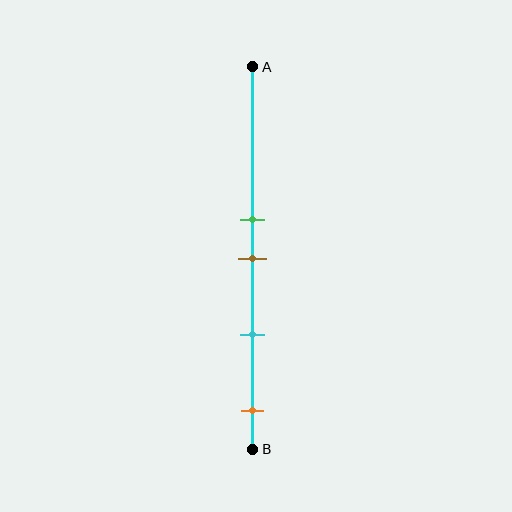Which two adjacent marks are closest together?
The green and brown marks are the closest adjacent pair.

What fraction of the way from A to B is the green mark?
The green mark is approximately 40% (0.4) of the way from A to B.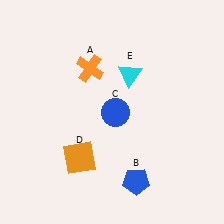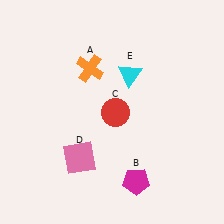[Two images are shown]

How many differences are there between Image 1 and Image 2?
There are 3 differences between the two images.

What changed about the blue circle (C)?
In Image 1, C is blue. In Image 2, it changed to red.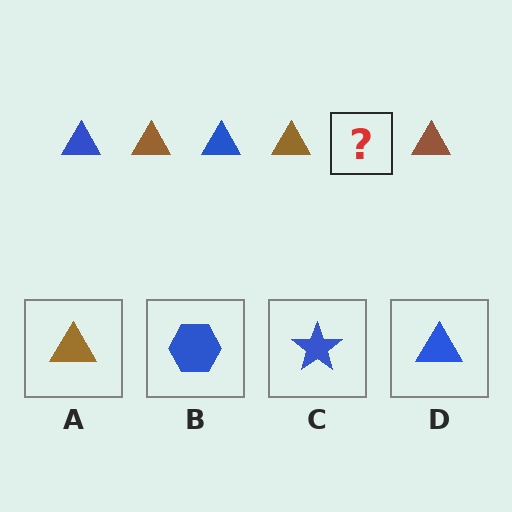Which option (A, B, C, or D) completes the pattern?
D.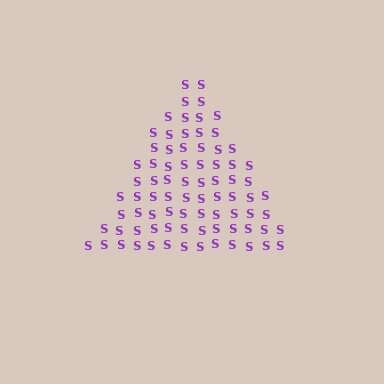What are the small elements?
The small elements are letter S's.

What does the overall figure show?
The overall figure shows a triangle.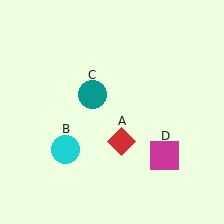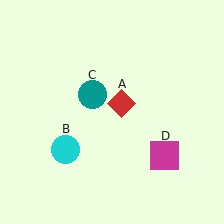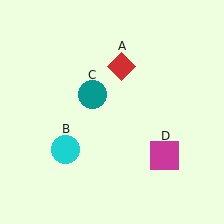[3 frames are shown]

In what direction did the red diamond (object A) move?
The red diamond (object A) moved up.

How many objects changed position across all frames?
1 object changed position: red diamond (object A).